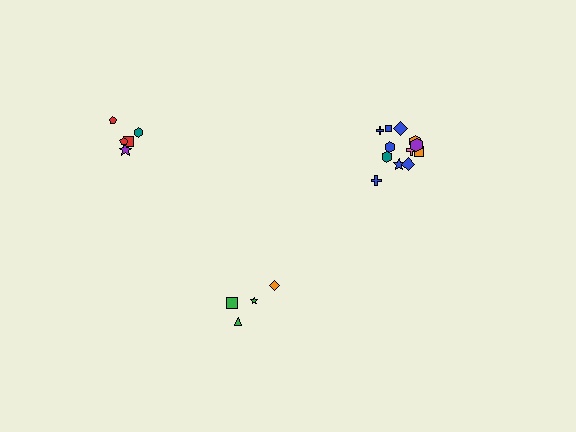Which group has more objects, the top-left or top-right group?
The top-right group.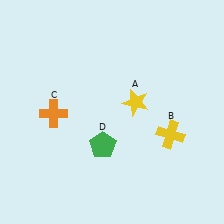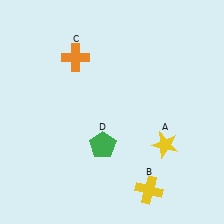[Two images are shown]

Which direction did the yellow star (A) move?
The yellow star (A) moved down.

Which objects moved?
The objects that moved are: the yellow star (A), the yellow cross (B), the orange cross (C).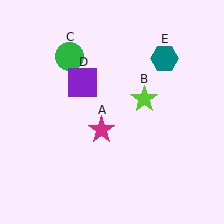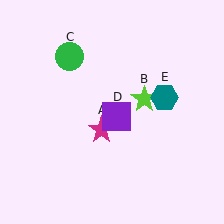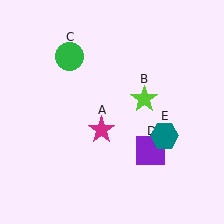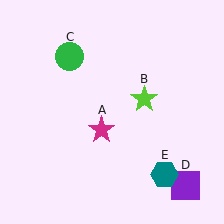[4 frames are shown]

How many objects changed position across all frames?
2 objects changed position: purple square (object D), teal hexagon (object E).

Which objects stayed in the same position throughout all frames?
Magenta star (object A) and lime star (object B) and green circle (object C) remained stationary.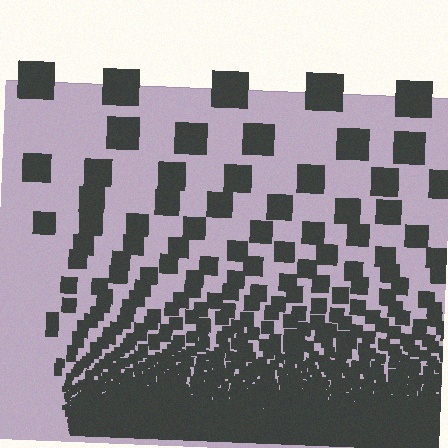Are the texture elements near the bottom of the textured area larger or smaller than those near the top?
Smaller. The gradient is inverted — elements near the bottom are smaller and denser.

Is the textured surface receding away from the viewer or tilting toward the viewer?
The surface appears to tilt toward the viewer. Texture elements get larger and sparser toward the top.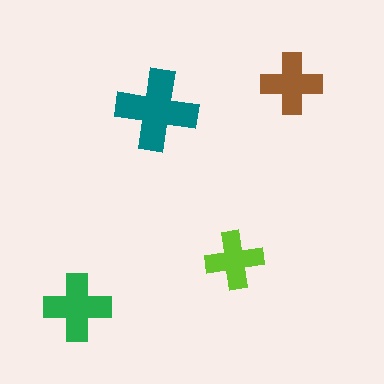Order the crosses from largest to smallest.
the teal one, the green one, the brown one, the lime one.